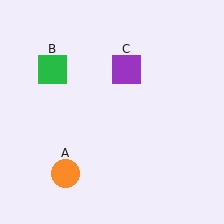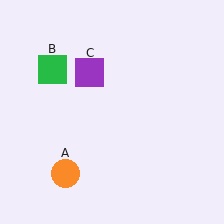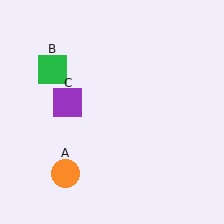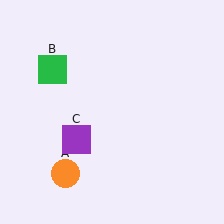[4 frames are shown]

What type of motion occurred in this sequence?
The purple square (object C) rotated counterclockwise around the center of the scene.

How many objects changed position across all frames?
1 object changed position: purple square (object C).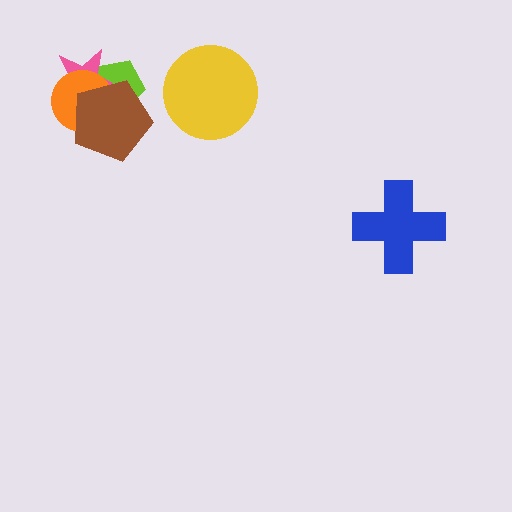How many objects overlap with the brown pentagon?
3 objects overlap with the brown pentagon.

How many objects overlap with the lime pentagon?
3 objects overlap with the lime pentagon.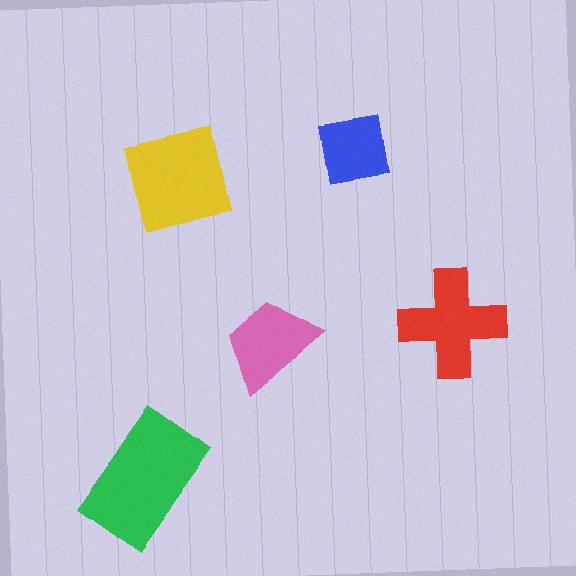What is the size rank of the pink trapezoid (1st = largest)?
4th.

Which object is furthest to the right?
The red cross is rightmost.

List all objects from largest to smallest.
The green rectangle, the yellow square, the red cross, the pink trapezoid, the blue square.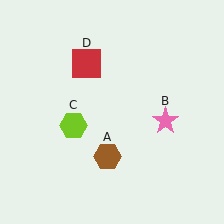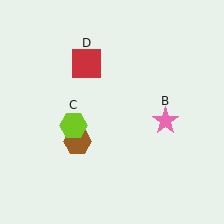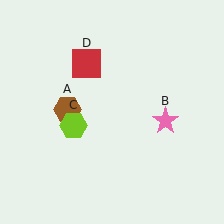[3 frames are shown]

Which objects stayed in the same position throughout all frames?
Pink star (object B) and lime hexagon (object C) and red square (object D) remained stationary.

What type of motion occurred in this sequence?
The brown hexagon (object A) rotated clockwise around the center of the scene.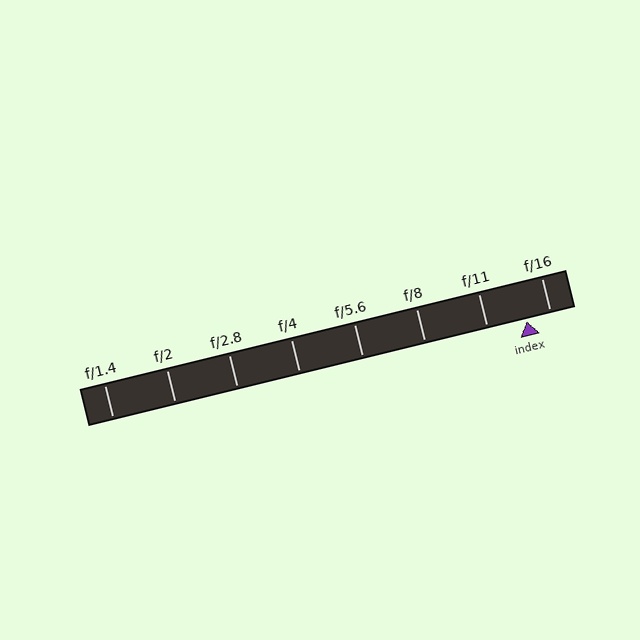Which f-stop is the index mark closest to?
The index mark is closest to f/16.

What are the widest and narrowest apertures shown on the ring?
The widest aperture shown is f/1.4 and the narrowest is f/16.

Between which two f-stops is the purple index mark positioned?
The index mark is between f/11 and f/16.